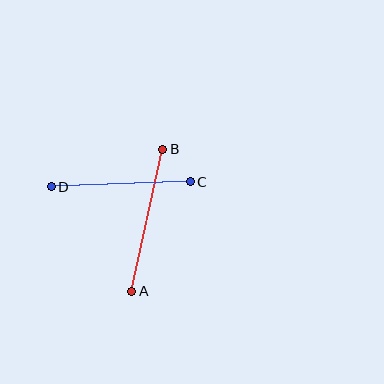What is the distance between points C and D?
The distance is approximately 139 pixels.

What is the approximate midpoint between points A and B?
The midpoint is at approximately (147, 220) pixels.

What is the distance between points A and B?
The distance is approximately 145 pixels.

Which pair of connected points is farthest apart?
Points A and B are farthest apart.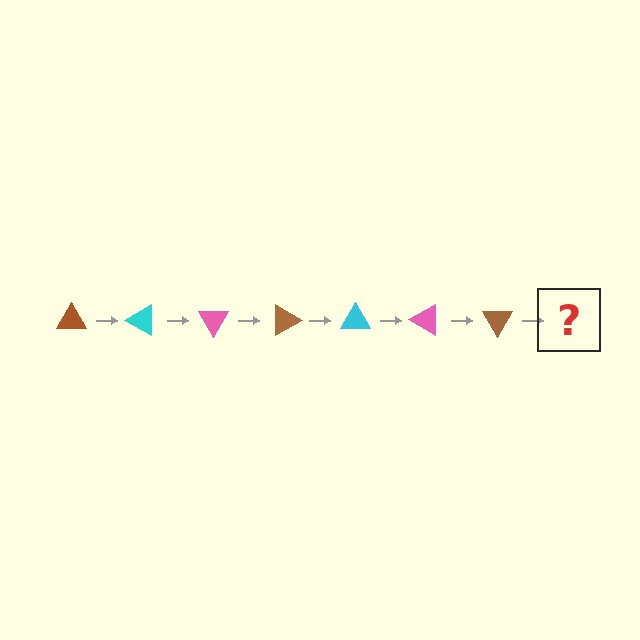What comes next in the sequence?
The next element should be a cyan triangle, rotated 210 degrees from the start.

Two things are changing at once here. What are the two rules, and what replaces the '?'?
The two rules are that it rotates 30 degrees each step and the color cycles through brown, cyan, and pink. The '?' should be a cyan triangle, rotated 210 degrees from the start.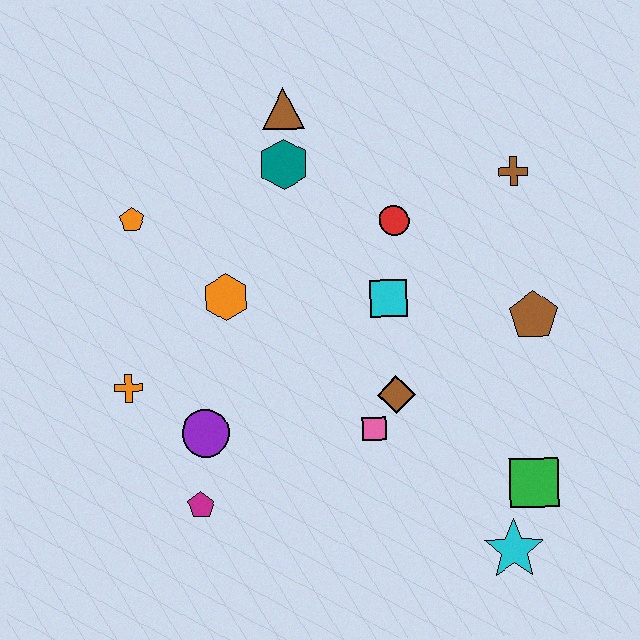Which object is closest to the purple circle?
The magenta pentagon is closest to the purple circle.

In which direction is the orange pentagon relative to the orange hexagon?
The orange pentagon is to the left of the orange hexagon.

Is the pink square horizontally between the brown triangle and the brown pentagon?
Yes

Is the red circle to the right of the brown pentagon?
No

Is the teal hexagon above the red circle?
Yes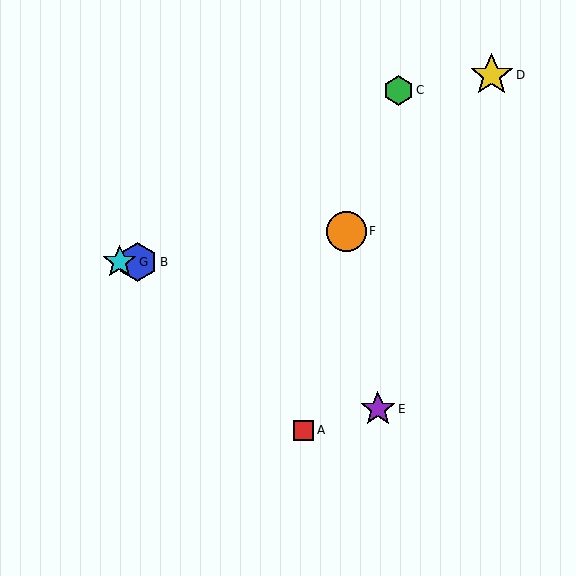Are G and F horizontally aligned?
No, G is at y≈262 and F is at y≈231.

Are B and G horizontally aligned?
Yes, both are at y≈262.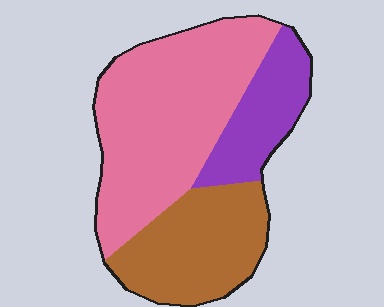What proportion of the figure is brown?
Brown takes up between a sixth and a third of the figure.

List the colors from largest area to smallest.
From largest to smallest: pink, brown, purple.